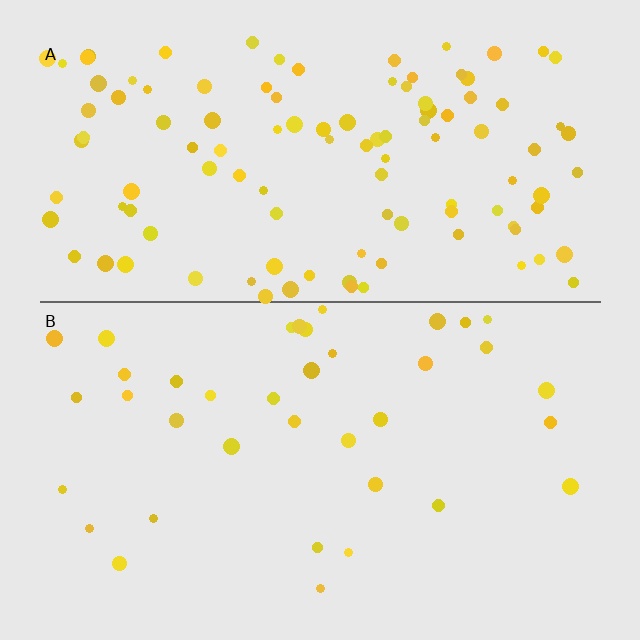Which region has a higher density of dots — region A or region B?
A (the top).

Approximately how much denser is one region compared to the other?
Approximately 2.9× — region A over region B.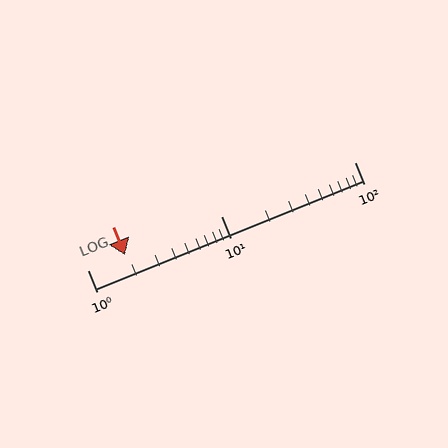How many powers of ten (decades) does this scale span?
The scale spans 2 decades, from 1 to 100.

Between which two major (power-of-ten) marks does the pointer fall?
The pointer is between 1 and 10.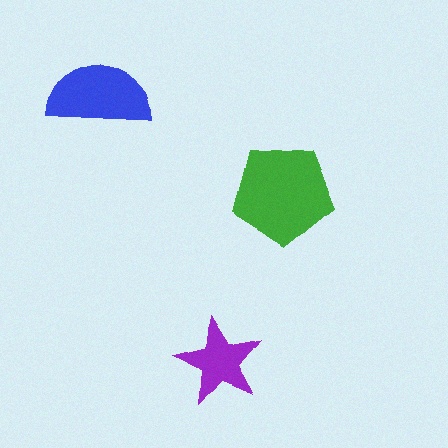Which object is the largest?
The green pentagon.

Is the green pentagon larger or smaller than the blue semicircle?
Larger.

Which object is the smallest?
The purple star.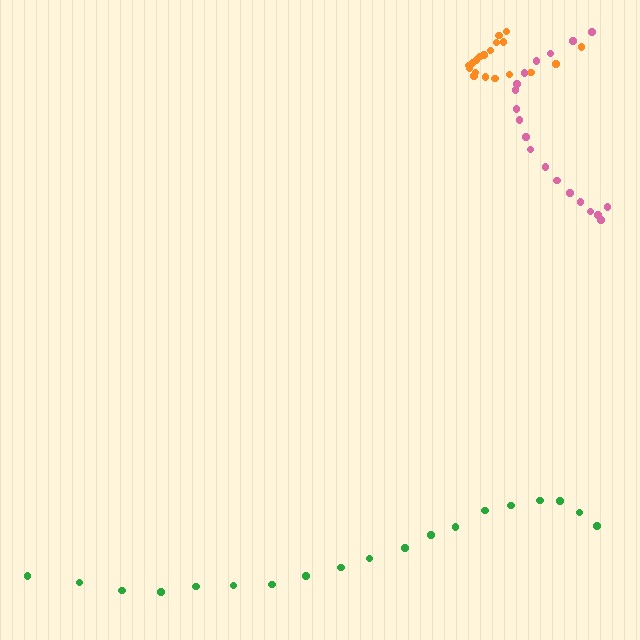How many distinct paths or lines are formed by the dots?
There are 3 distinct paths.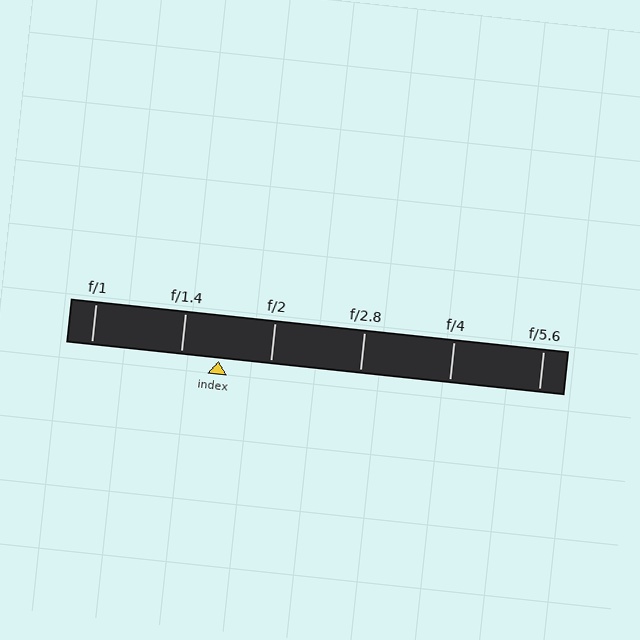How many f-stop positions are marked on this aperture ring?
There are 6 f-stop positions marked.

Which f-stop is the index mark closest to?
The index mark is closest to f/1.4.